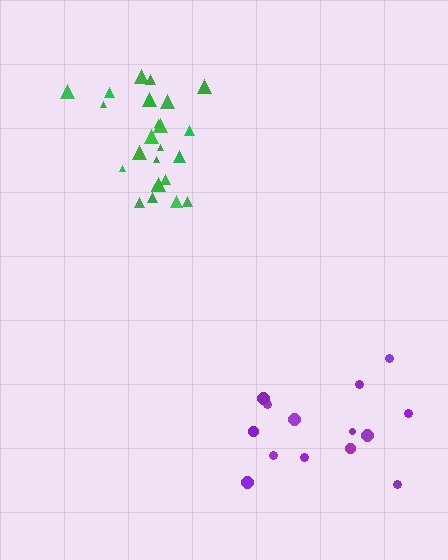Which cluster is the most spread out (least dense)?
Purple.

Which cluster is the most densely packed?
Green.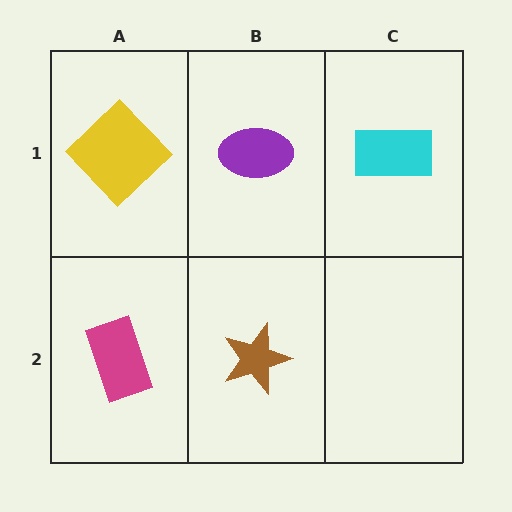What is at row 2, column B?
A brown star.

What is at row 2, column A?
A magenta rectangle.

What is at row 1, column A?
A yellow diamond.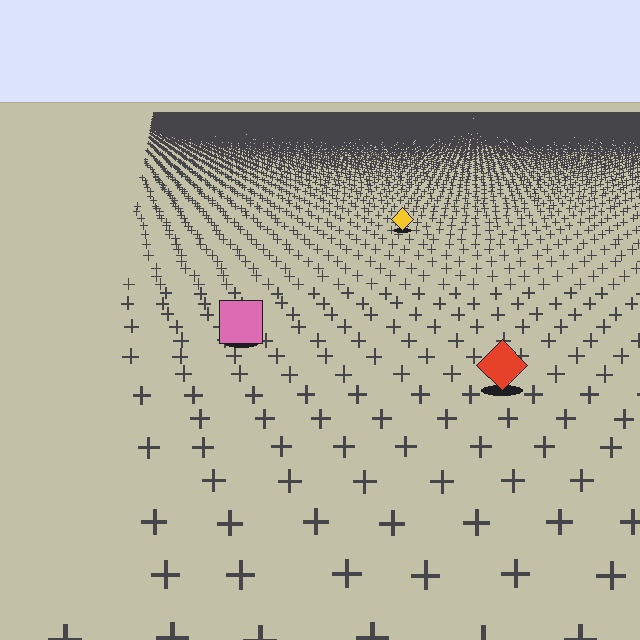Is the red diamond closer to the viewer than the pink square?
Yes. The red diamond is closer — you can tell from the texture gradient: the ground texture is coarser near it.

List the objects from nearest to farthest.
From nearest to farthest: the red diamond, the pink square, the yellow diamond.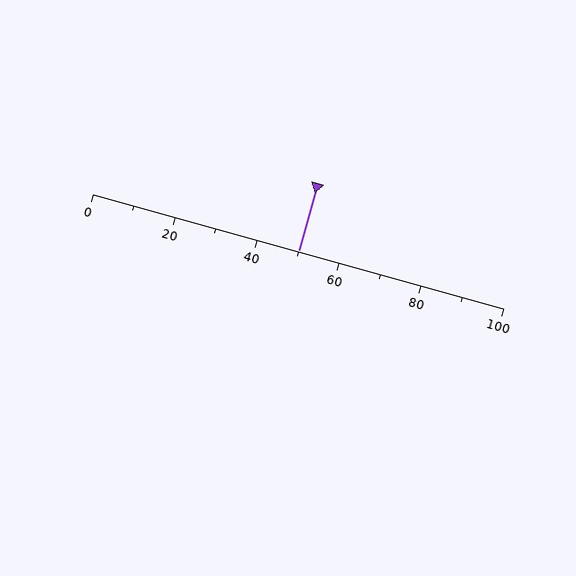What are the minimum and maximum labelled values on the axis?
The axis runs from 0 to 100.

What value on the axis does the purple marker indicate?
The marker indicates approximately 50.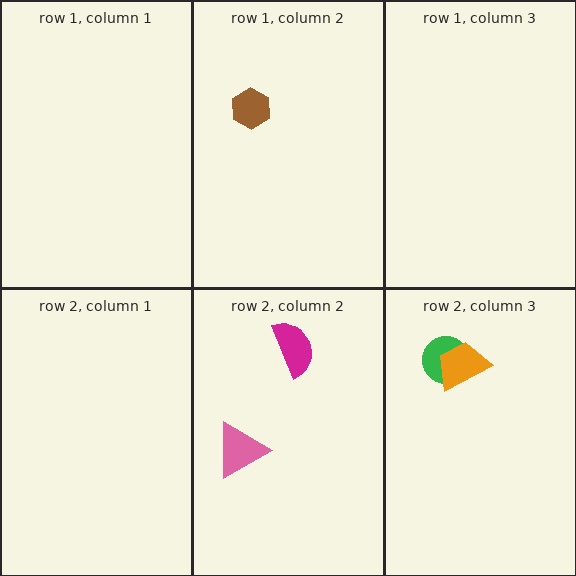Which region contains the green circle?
The row 2, column 3 region.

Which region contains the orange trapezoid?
The row 2, column 3 region.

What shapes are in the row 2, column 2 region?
The magenta semicircle, the pink triangle.